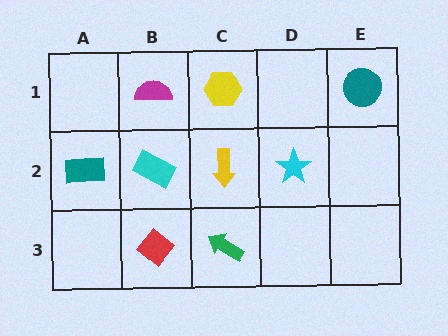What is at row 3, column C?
A green arrow.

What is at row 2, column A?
A teal rectangle.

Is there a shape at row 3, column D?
No, that cell is empty.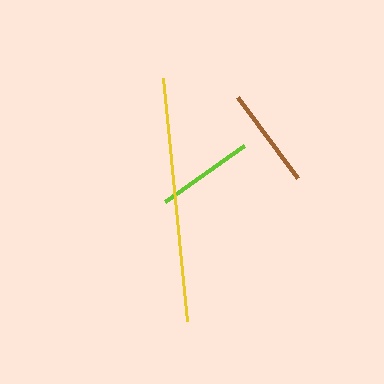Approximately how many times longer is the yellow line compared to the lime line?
The yellow line is approximately 2.5 times the length of the lime line.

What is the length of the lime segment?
The lime segment is approximately 97 pixels long.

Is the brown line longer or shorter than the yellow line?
The yellow line is longer than the brown line.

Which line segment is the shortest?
The lime line is the shortest at approximately 97 pixels.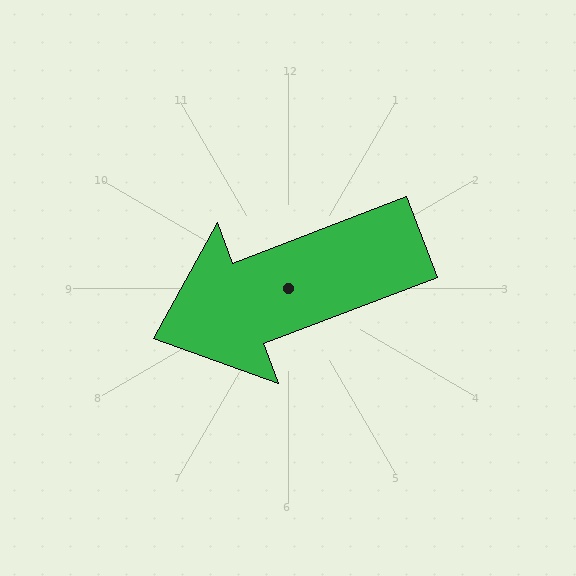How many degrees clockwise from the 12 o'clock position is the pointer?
Approximately 249 degrees.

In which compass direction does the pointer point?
West.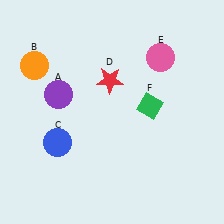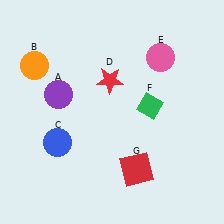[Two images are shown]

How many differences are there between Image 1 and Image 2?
There is 1 difference between the two images.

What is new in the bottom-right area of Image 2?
A red square (G) was added in the bottom-right area of Image 2.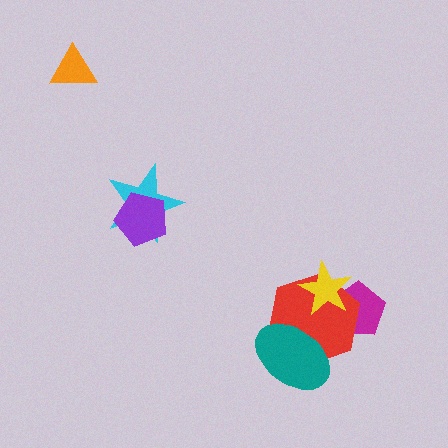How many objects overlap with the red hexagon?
3 objects overlap with the red hexagon.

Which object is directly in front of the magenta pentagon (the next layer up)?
The red hexagon is directly in front of the magenta pentagon.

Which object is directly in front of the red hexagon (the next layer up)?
The teal ellipse is directly in front of the red hexagon.